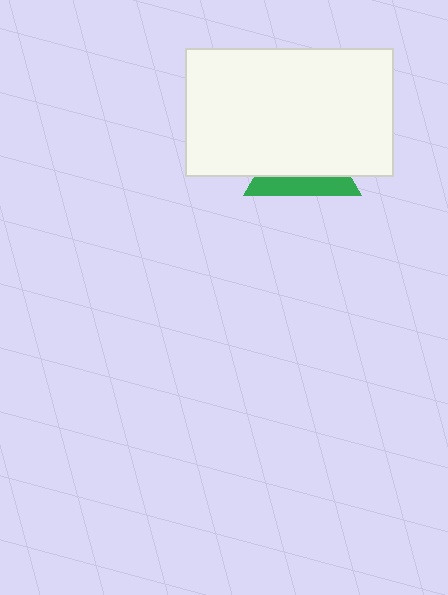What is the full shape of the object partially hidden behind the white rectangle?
The partially hidden object is a green triangle.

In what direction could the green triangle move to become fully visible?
The green triangle could move down. That would shift it out from behind the white rectangle entirely.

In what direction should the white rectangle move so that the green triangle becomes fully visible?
The white rectangle should move up. That is the shortest direction to clear the overlap and leave the green triangle fully visible.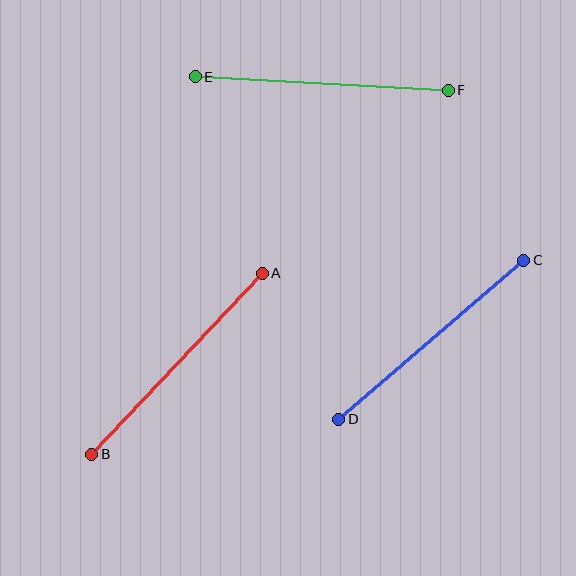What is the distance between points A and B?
The distance is approximately 249 pixels.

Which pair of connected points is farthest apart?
Points E and F are farthest apart.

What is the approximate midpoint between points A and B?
The midpoint is at approximately (177, 364) pixels.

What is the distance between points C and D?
The distance is approximately 244 pixels.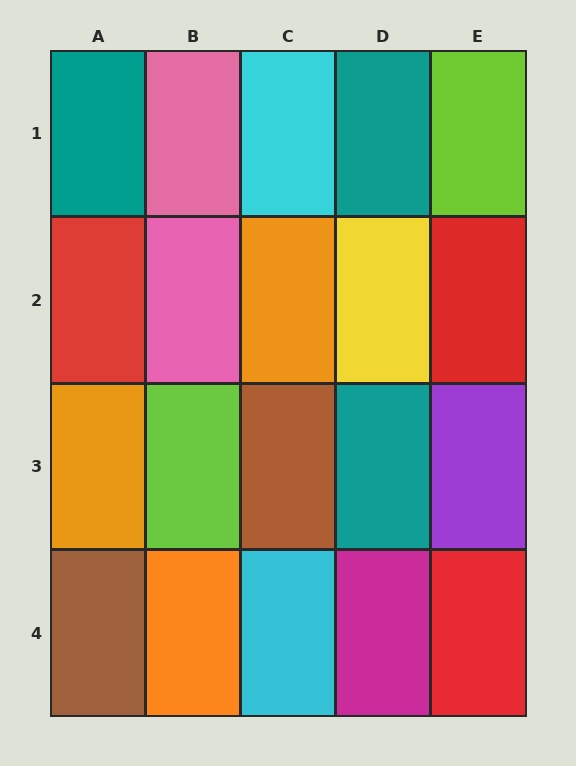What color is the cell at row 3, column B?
Lime.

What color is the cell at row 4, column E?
Red.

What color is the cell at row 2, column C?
Orange.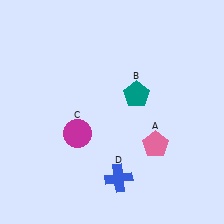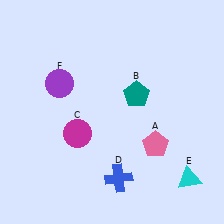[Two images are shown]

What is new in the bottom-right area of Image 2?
A cyan triangle (E) was added in the bottom-right area of Image 2.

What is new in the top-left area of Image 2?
A purple circle (F) was added in the top-left area of Image 2.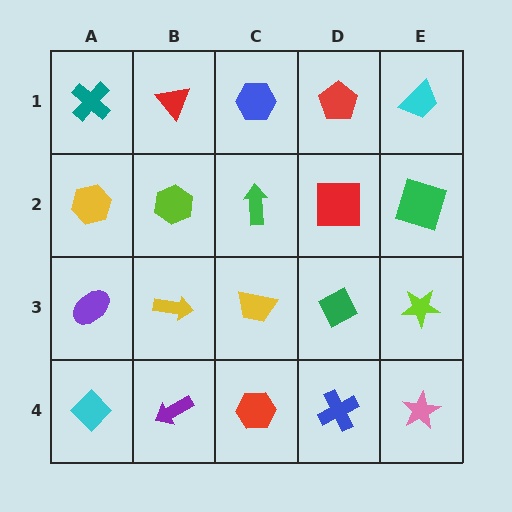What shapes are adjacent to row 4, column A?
A purple ellipse (row 3, column A), a purple arrow (row 4, column B).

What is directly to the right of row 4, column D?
A pink star.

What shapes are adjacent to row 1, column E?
A green square (row 2, column E), a red pentagon (row 1, column D).